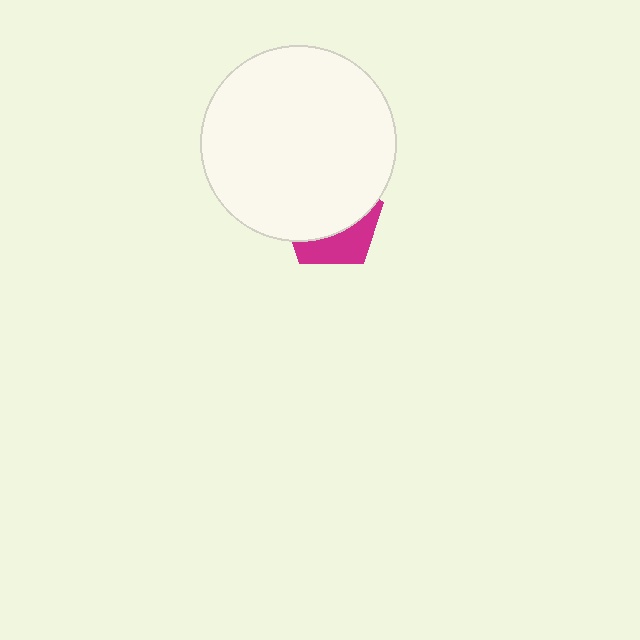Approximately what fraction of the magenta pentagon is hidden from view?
Roughly 65% of the magenta pentagon is hidden behind the white circle.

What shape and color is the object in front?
The object in front is a white circle.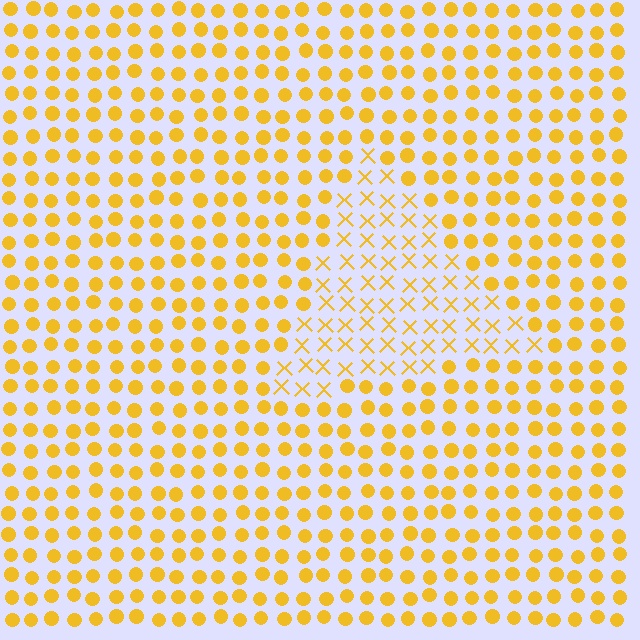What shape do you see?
I see a triangle.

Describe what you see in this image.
The image is filled with small yellow elements arranged in a uniform grid. A triangle-shaped region contains X marks, while the surrounding area contains circles. The boundary is defined purely by the change in element shape.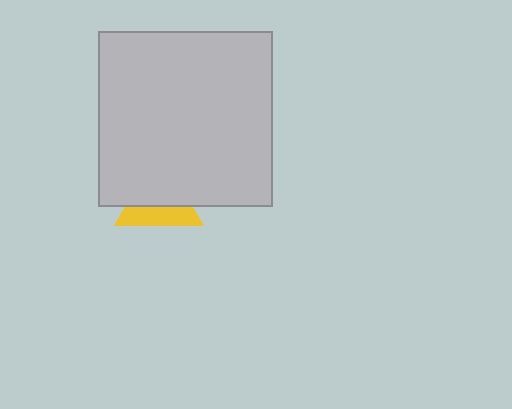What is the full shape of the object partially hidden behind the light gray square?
The partially hidden object is a yellow triangle.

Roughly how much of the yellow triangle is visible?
A small part of it is visible (roughly 41%).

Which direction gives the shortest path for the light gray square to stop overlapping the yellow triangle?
Moving up gives the shortest separation.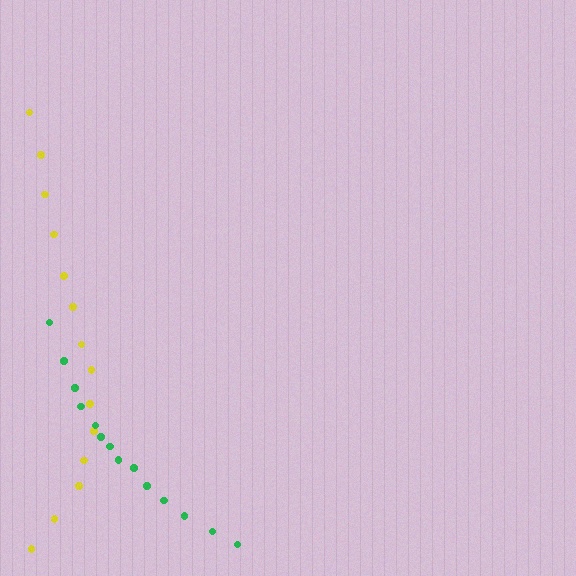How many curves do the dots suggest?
There are 2 distinct paths.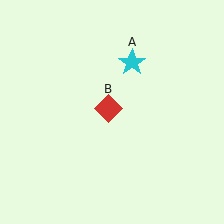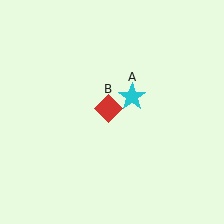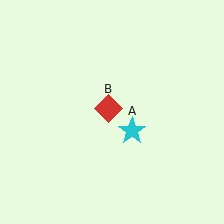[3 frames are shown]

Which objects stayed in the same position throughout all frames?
Red diamond (object B) remained stationary.